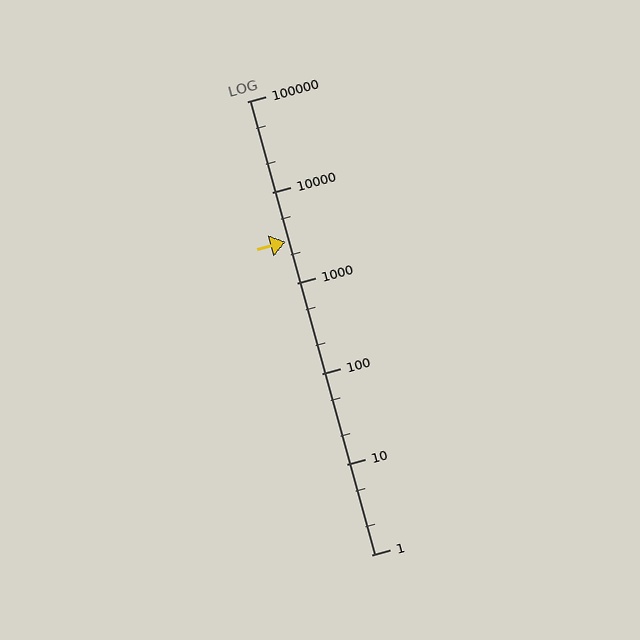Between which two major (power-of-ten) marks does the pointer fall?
The pointer is between 1000 and 10000.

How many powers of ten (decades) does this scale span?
The scale spans 5 decades, from 1 to 100000.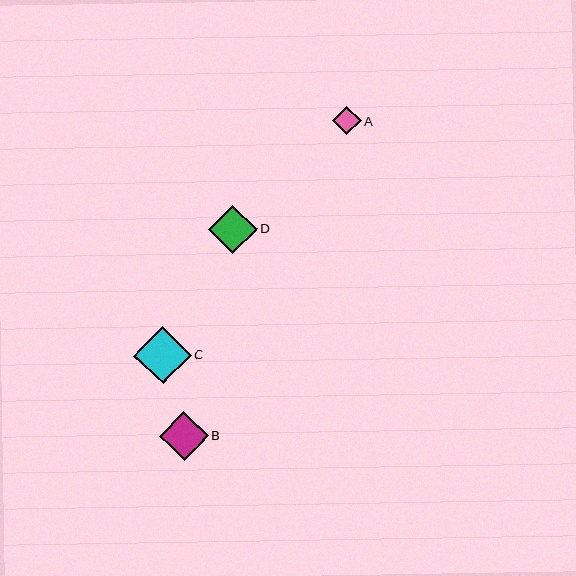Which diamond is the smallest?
Diamond A is the smallest with a size of approximately 29 pixels.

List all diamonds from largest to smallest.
From largest to smallest: C, B, D, A.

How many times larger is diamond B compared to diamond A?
Diamond B is approximately 1.7 times the size of diamond A.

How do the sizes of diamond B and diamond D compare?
Diamond B and diamond D are approximately the same size.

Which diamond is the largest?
Diamond C is the largest with a size of approximately 57 pixels.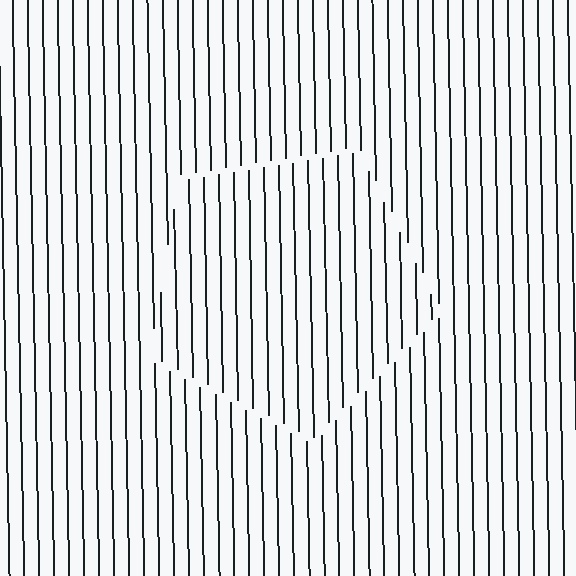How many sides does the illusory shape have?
5 sides — the line-ends trace a pentagon.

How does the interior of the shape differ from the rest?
The interior of the shape contains the same grating, shifted by half a period — the contour is defined by the phase discontinuity where line-ends from the inner and outer gratings abut.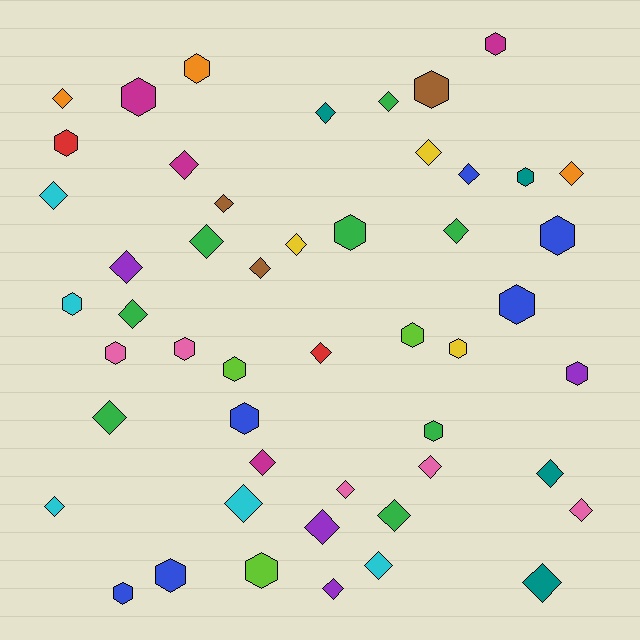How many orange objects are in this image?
There are 3 orange objects.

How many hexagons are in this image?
There are 21 hexagons.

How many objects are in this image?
There are 50 objects.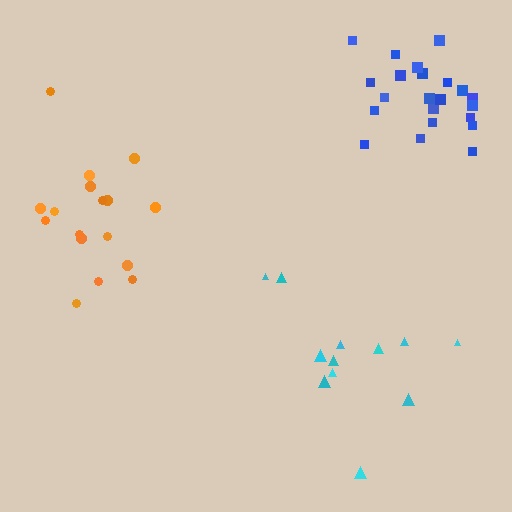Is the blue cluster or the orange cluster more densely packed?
Blue.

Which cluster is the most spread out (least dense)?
Cyan.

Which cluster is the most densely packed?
Blue.